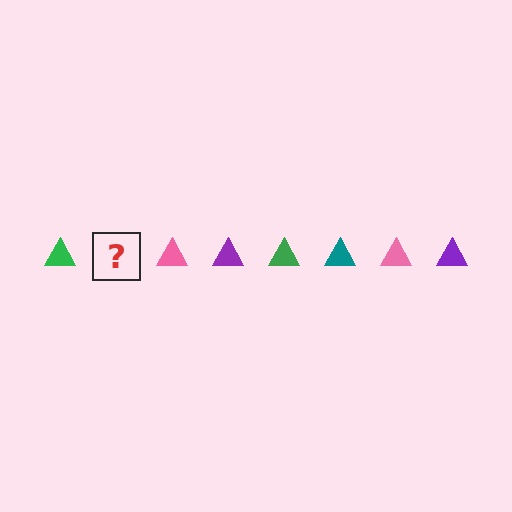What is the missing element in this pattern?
The missing element is a teal triangle.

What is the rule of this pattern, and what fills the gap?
The rule is that the pattern cycles through green, teal, pink, purple triangles. The gap should be filled with a teal triangle.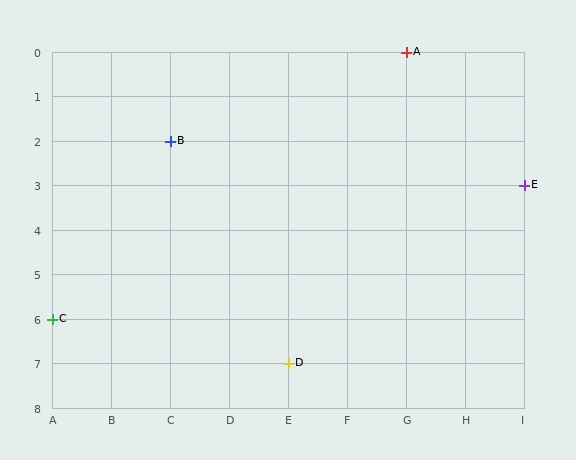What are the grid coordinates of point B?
Point B is at grid coordinates (C, 2).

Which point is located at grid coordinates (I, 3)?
Point E is at (I, 3).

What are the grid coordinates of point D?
Point D is at grid coordinates (E, 7).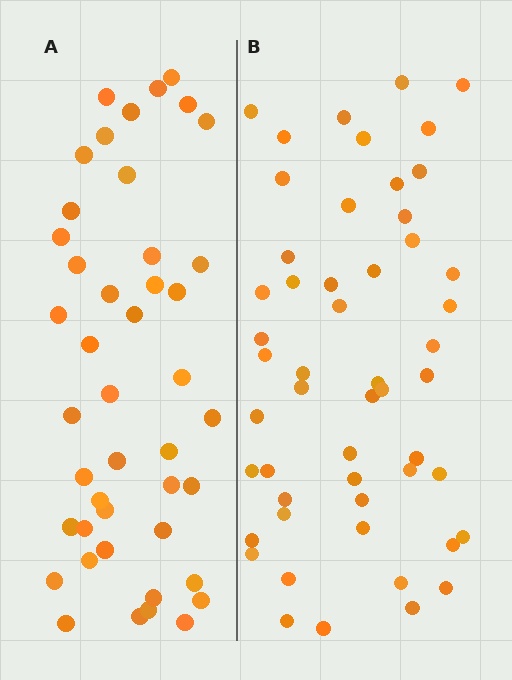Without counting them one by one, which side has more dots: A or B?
Region B (the right region) has more dots.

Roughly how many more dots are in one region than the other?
Region B has roughly 8 or so more dots than region A.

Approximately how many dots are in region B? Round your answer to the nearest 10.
About 50 dots. (The exact count is 52, which rounds to 50.)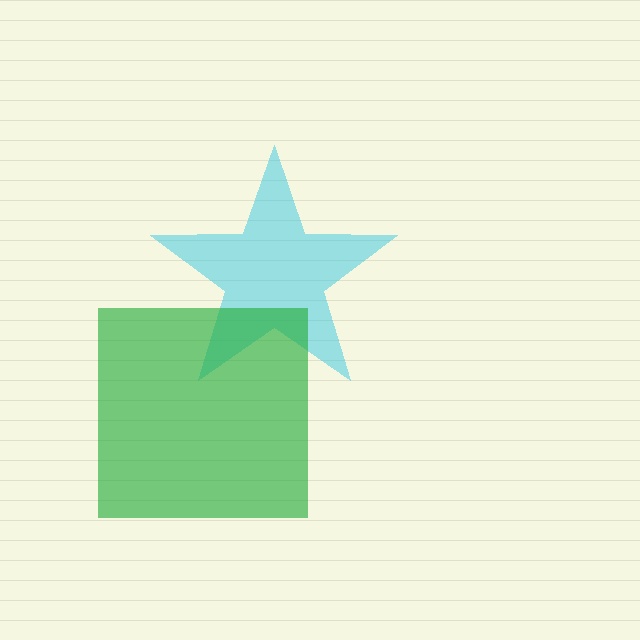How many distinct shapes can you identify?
There are 2 distinct shapes: a cyan star, a green square.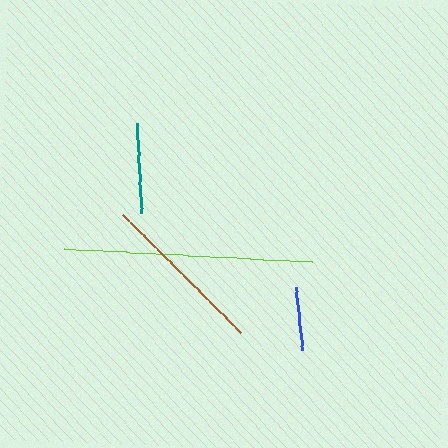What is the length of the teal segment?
The teal segment is approximately 90 pixels long.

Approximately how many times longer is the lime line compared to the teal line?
The lime line is approximately 2.8 times the length of the teal line.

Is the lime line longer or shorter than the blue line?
The lime line is longer than the blue line.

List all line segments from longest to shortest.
From longest to shortest: lime, brown, teal, blue.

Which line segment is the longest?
The lime line is the longest at approximately 248 pixels.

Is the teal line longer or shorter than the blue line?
The teal line is longer than the blue line.